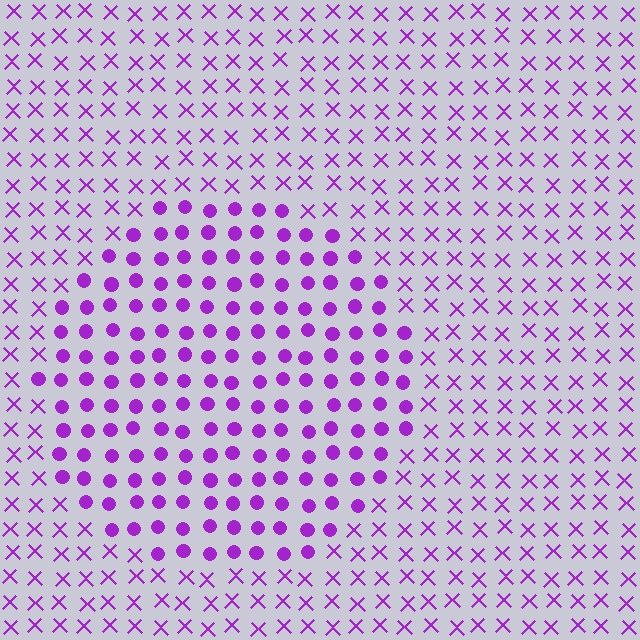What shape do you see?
I see a circle.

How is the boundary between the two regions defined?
The boundary is defined by a change in element shape: circles inside vs. X marks outside. All elements share the same color and spacing.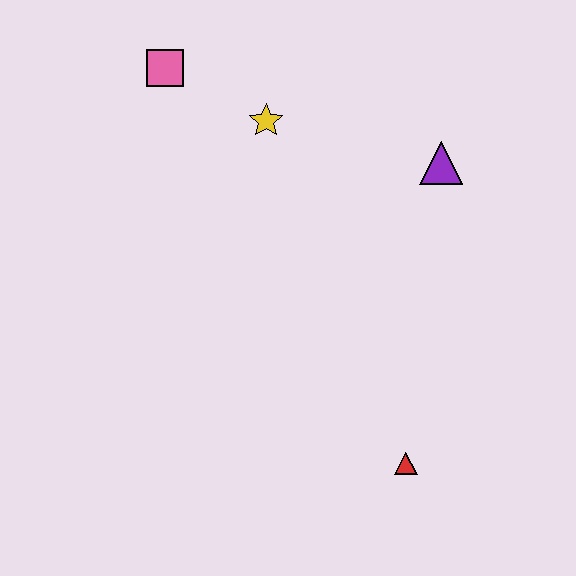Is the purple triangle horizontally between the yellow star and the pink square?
No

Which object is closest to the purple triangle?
The yellow star is closest to the purple triangle.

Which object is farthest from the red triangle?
The pink square is farthest from the red triangle.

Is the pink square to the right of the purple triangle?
No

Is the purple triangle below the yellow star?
Yes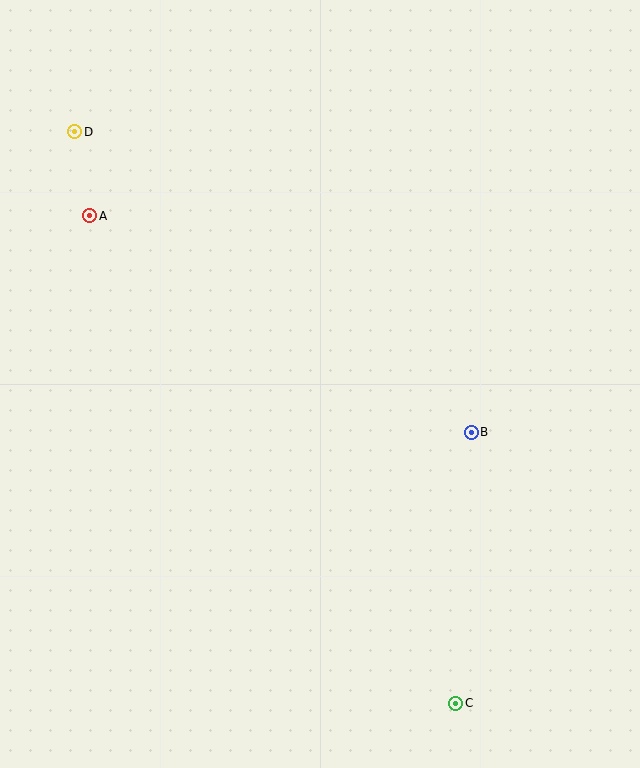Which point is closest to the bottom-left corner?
Point C is closest to the bottom-left corner.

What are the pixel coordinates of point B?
Point B is at (471, 432).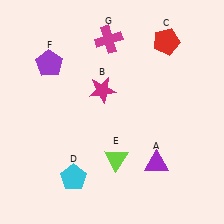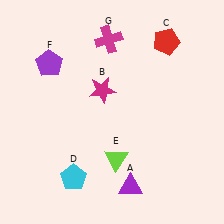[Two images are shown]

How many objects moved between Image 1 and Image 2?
1 object moved between the two images.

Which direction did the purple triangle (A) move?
The purple triangle (A) moved left.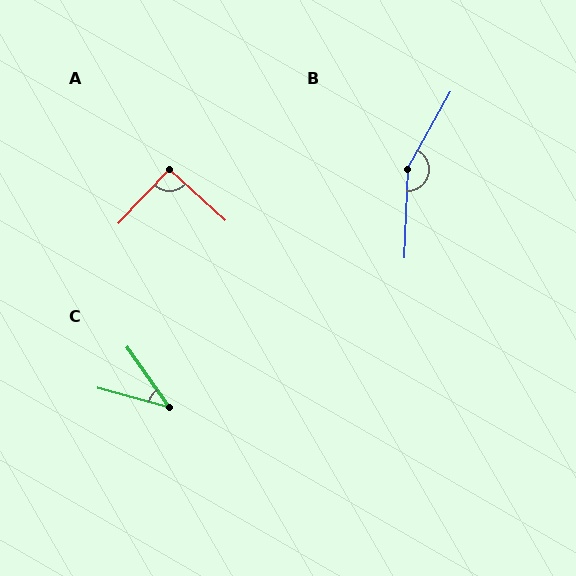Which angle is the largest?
B, at approximately 153 degrees.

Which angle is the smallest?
C, at approximately 39 degrees.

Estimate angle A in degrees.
Approximately 91 degrees.